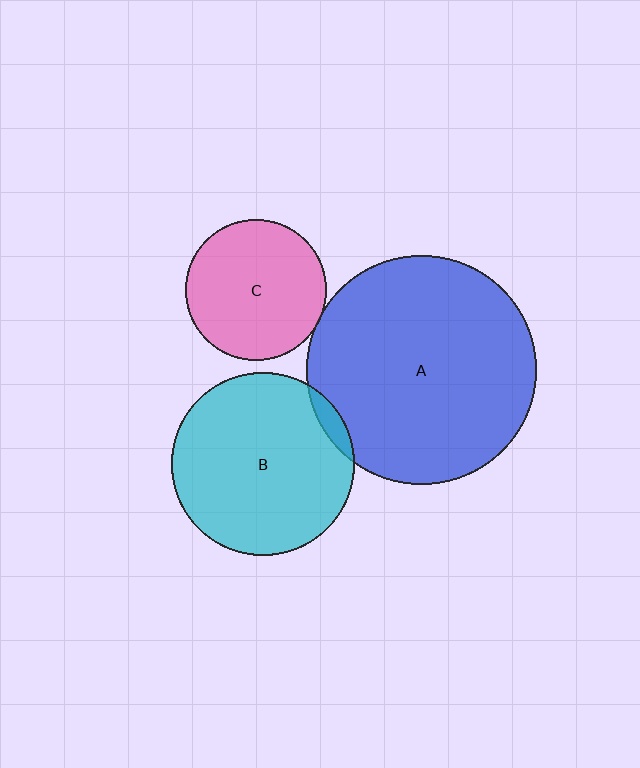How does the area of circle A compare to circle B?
Approximately 1.6 times.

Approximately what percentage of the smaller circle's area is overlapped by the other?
Approximately 5%.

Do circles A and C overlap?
Yes.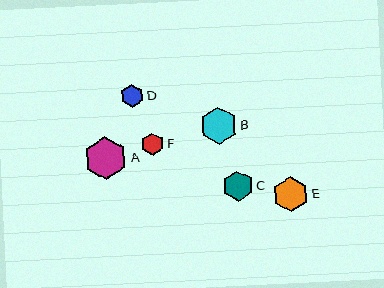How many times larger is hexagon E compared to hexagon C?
Hexagon E is approximately 1.2 times the size of hexagon C.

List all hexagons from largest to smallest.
From largest to smallest: A, B, E, C, D, F.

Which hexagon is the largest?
Hexagon A is the largest with a size of approximately 43 pixels.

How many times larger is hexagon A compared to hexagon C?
Hexagon A is approximately 1.4 times the size of hexagon C.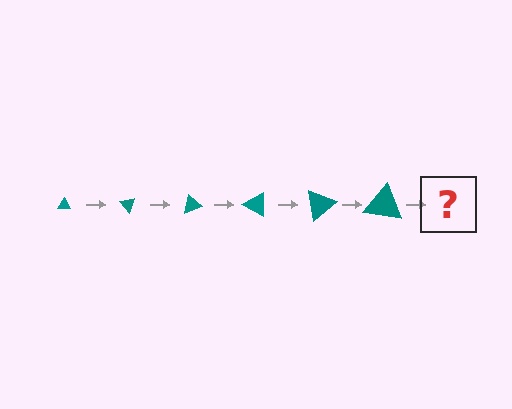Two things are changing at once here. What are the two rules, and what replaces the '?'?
The two rules are that the triangle grows larger each step and it rotates 50 degrees each step. The '?' should be a triangle, larger than the previous one and rotated 300 degrees from the start.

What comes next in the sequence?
The next element should be a triangle, larger than the previous one and rotated 300 degrees from the start.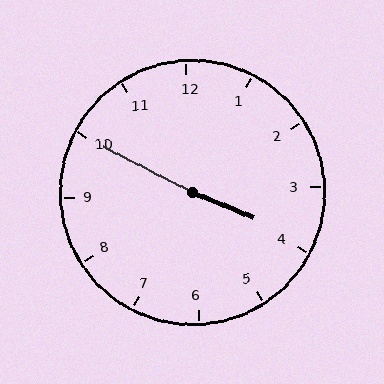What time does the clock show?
3:50.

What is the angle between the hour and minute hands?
Approximately 175 degrees.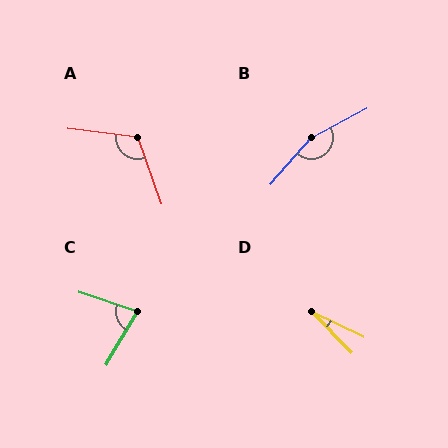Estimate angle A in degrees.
Approximately 117 degrees.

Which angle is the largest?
B, at approximately 159 degrees.